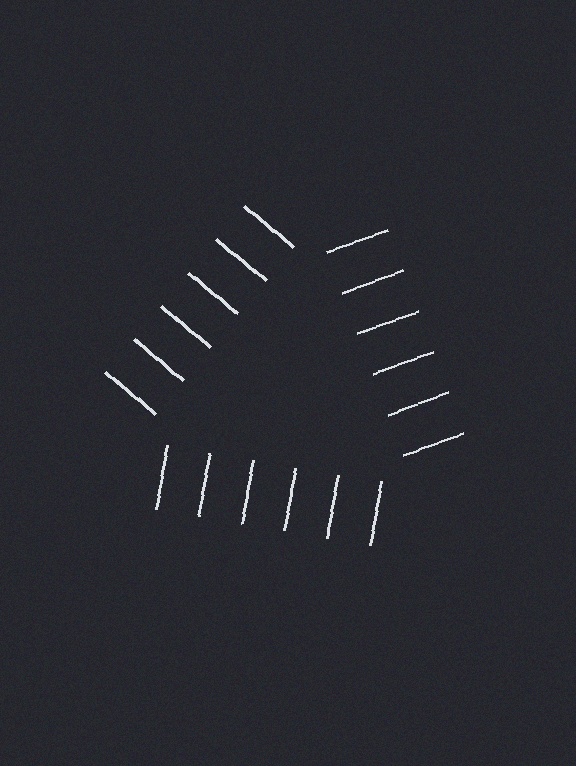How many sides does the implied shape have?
3 sides — the line-ends trace a triangle.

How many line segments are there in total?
18 — 6 along each of the 3 edges.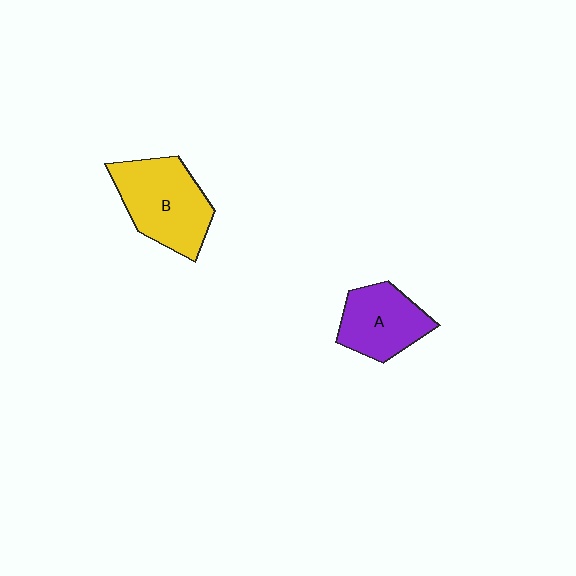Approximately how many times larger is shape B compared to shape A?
Approximately 1.3 times.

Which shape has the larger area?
Shape B (yellow).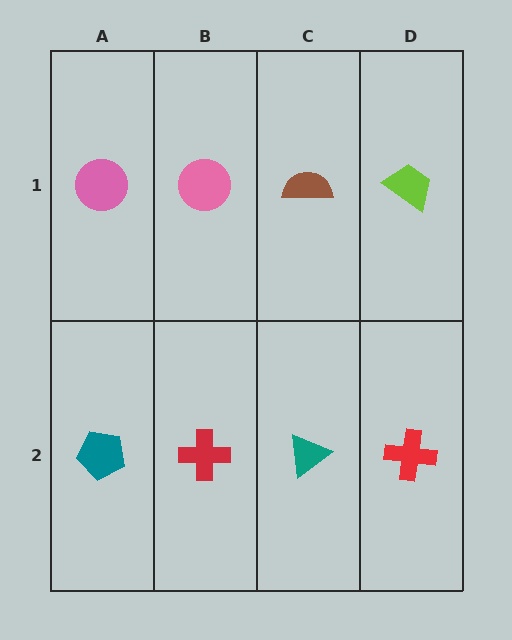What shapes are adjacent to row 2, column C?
A brown semicircle (row 1, column C), a red cross (row 2, column B), a red cross (row 2, column D).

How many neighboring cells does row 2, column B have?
3.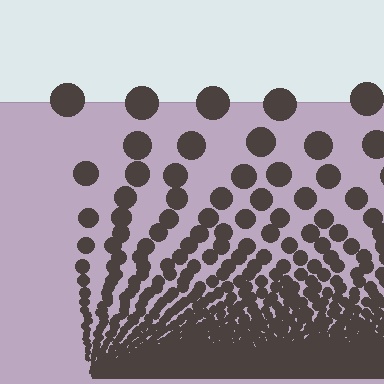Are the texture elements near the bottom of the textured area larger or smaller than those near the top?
Smaller. The gradient is inverted — elements near the bottom are smaller and denser.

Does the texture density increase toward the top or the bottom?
Density increases toward the bottom.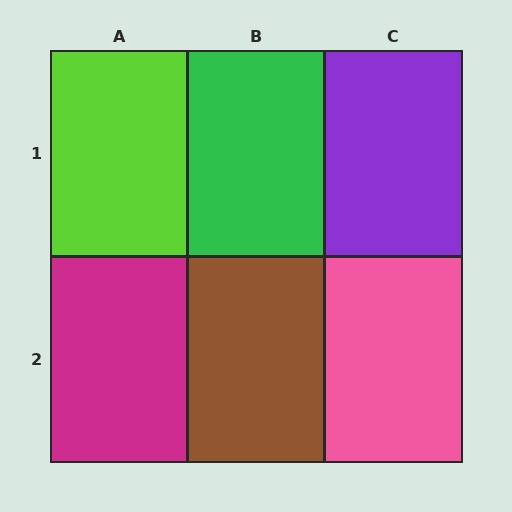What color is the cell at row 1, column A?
Lime.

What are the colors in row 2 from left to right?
Magenta, brown, pink.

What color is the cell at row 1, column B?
Green.